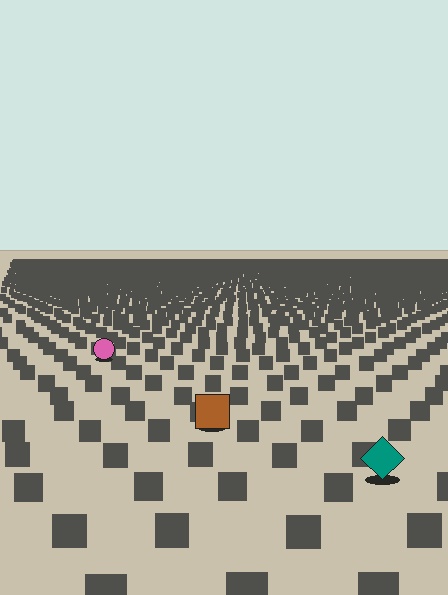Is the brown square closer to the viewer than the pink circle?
Yes. The brown square is closer — you can tell from the texture gradient: the ground texture is coarser near it.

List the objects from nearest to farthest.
From nearest to farthest: the teal diamond, the brown square, the pink circle.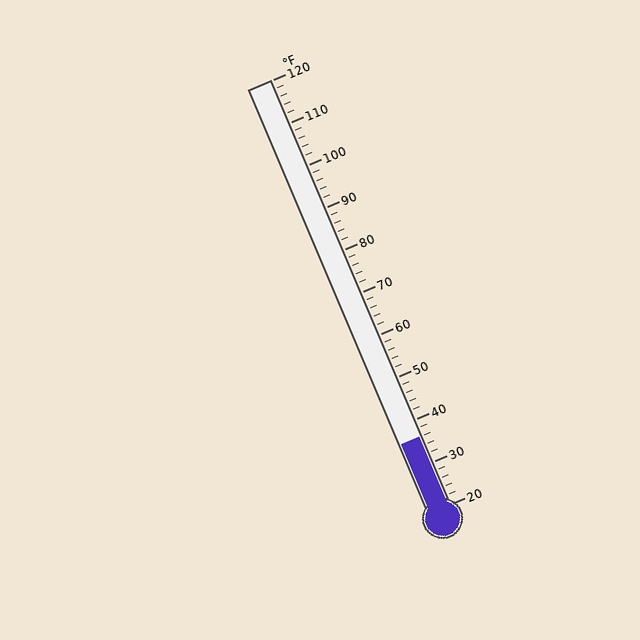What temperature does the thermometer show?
The thermometer shows approximately 36°F.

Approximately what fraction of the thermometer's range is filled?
The thermometer is filled to approximately 15% of its range.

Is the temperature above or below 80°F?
The temperature is below 80°F.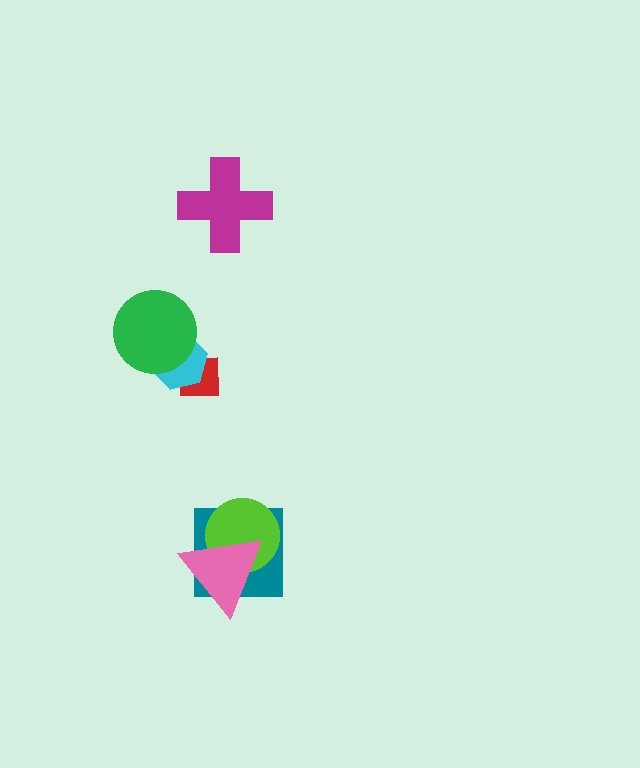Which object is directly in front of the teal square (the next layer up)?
The lime circle is directly in front of the teal square.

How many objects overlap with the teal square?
2 objects overlap with the teal square.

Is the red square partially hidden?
Yes, it is partially covered by another shape.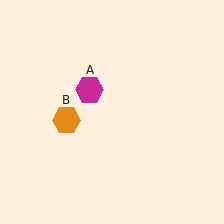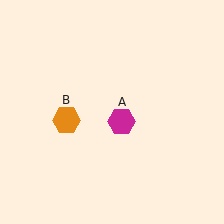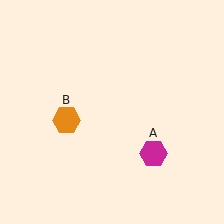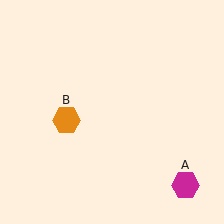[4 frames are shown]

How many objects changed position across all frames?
1 object changed position: magenta hexagon (object A).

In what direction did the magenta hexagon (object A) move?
The magenta hexagon (object A) moved down and to the right.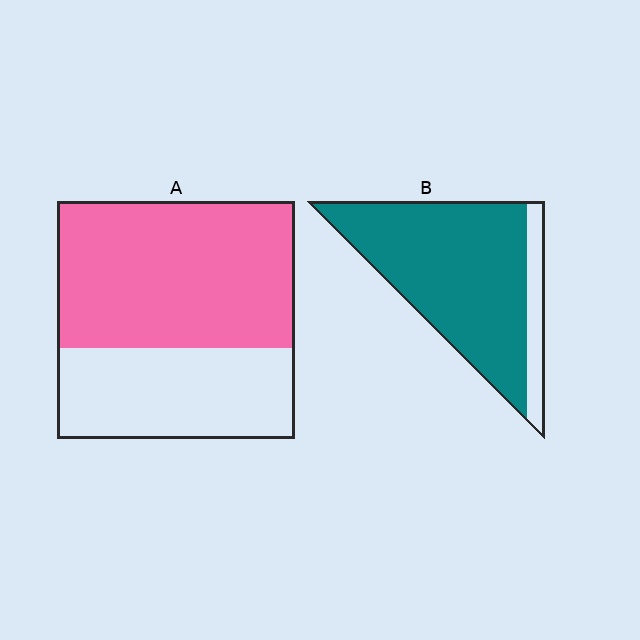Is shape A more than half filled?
Yes.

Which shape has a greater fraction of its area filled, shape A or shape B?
Shape B.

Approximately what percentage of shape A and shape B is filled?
A is approximately 60% and B is approximately 85%.